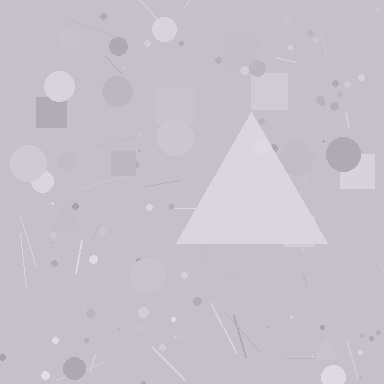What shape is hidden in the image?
A triangle is hidden in the image.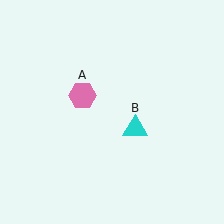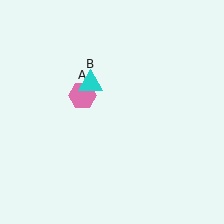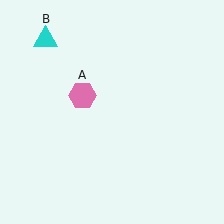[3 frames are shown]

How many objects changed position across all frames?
1 object changed position: cyan triangle (object B).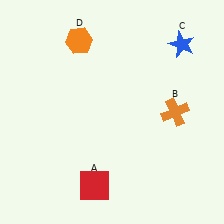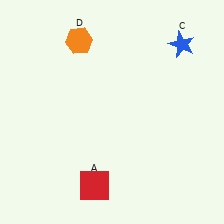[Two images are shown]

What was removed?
The orange cross (B) was removed in Image 2.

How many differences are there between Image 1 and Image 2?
There is 1 difference between the two images.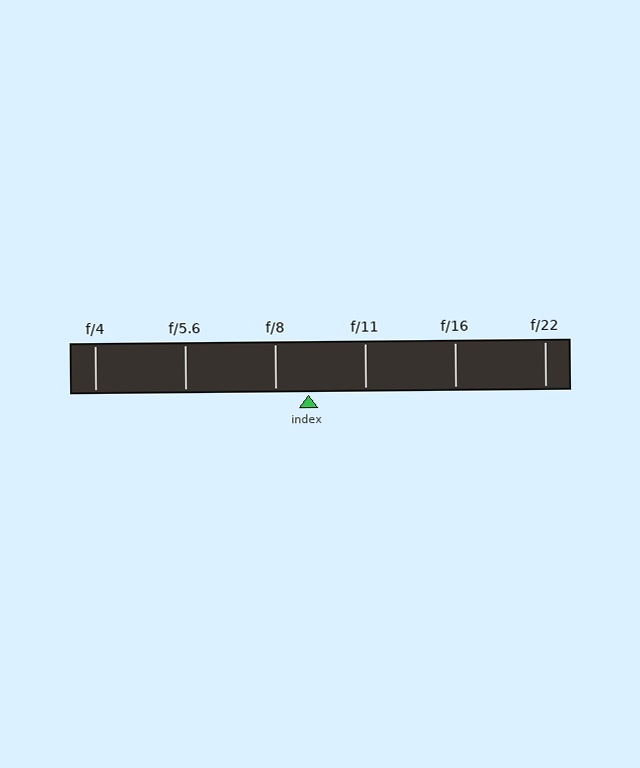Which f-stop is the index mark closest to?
The index mark is closest to f/8.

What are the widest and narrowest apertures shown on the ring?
The widest aperture shown is f/4 and the narrowest is f/22.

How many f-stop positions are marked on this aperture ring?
There are 6 f-stop positions marked.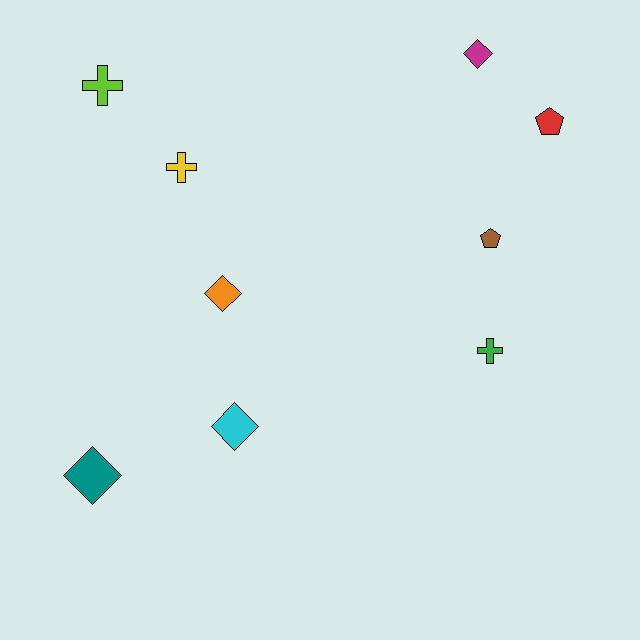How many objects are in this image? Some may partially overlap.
There are 9 objects.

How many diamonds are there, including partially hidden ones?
There are 4 diamonds.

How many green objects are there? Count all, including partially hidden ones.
There is 1 green object.